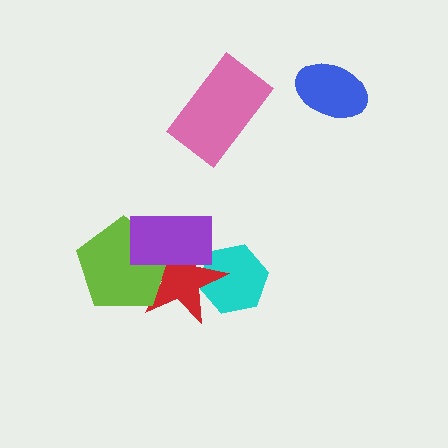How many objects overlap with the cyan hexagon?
1 object overlaps with the cyan hexagon.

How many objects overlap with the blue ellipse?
0 objects overlap with the blue ellipse.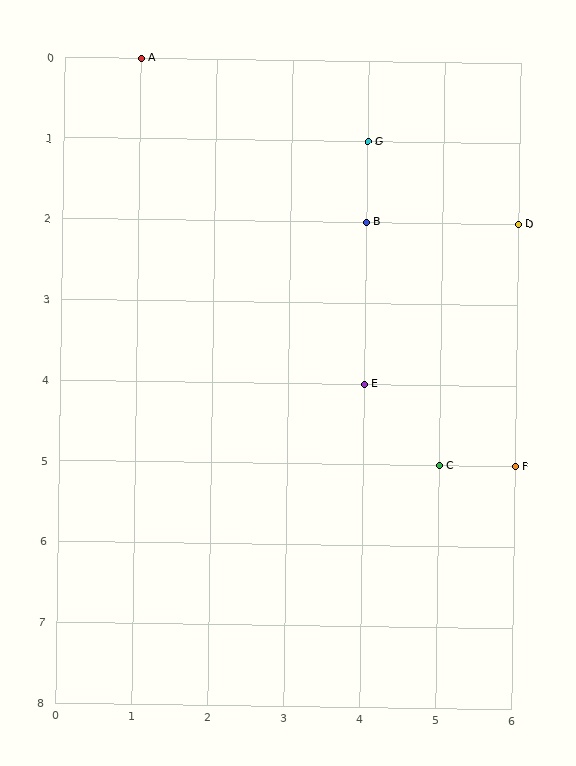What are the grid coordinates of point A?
Point A is at grid coordinates (1, 0).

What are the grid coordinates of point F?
Point F is at grid coordinates (6, 5).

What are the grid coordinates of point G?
Point G is at grid coordinates (4, 1).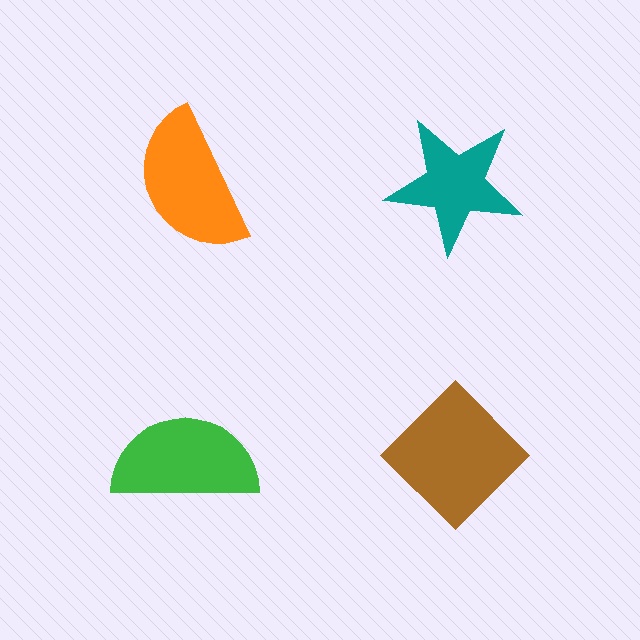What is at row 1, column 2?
A teal star.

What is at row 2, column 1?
A green semicircle.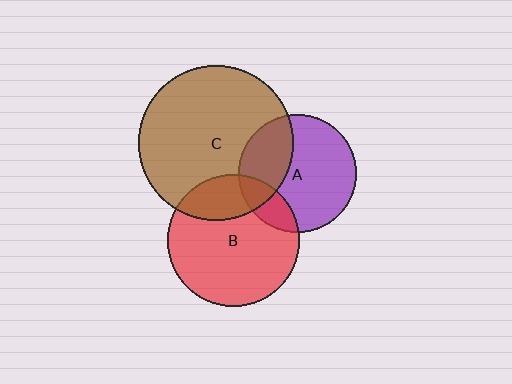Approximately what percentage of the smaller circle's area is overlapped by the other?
Approximately 15%.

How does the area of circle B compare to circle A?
Approximately 1.3 times.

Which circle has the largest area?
Circle C (brown).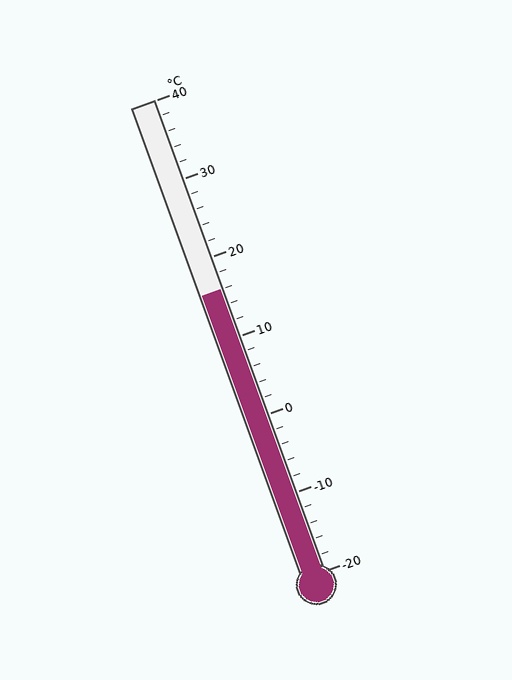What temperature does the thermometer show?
The thermometer shows approximately 16°C.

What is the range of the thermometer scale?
The thermometer scale ranges from -20°C to 40°C.